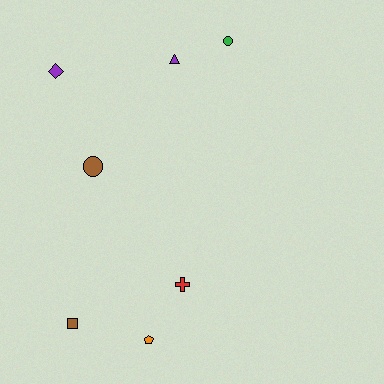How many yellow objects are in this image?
There are no yellow objects.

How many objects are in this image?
There are 7 objects.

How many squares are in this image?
There is 1 square.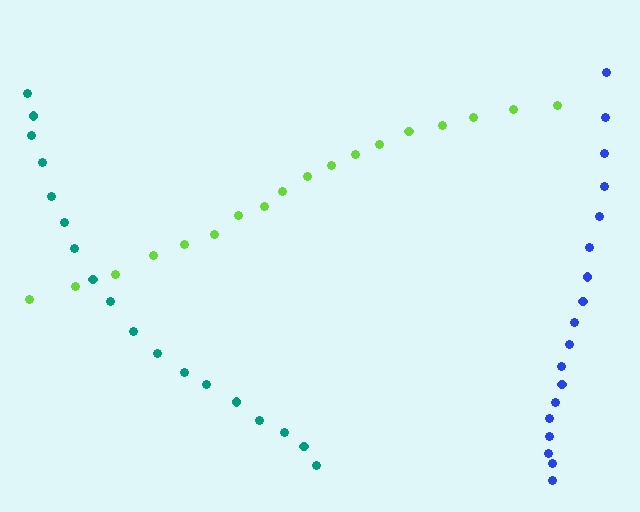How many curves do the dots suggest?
There are 3 distinct paths.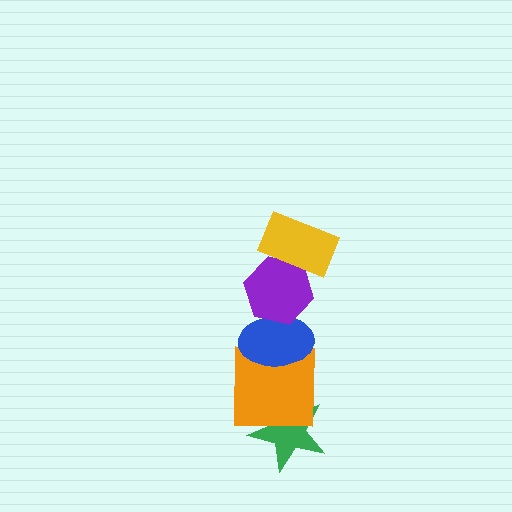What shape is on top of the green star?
The orange square is on top of the green star.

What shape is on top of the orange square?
The blue ellipse is on top of the orange square.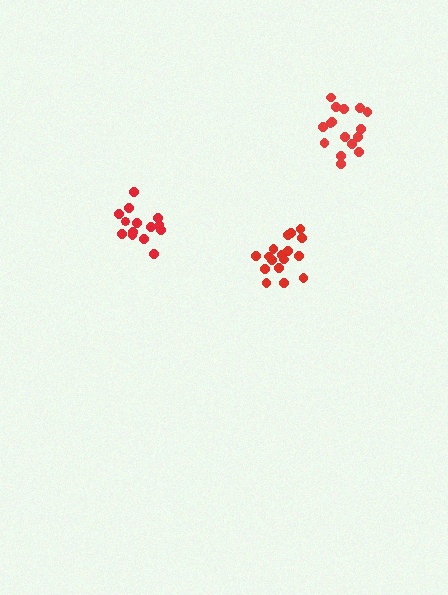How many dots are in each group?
Group 1: 14 dots, Group 2: 17 dots, Group 3: 16 dots (47 total).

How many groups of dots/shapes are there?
There are 3 groups.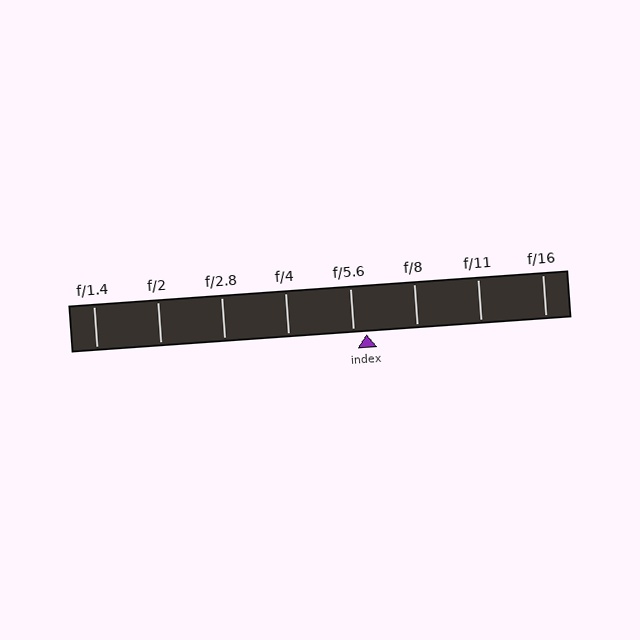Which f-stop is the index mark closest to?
The index mark is closest to f/5.6.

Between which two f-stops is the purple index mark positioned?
The index mark is between f/5.6 and f/8.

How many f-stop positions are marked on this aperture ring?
There are 8 f-stop positions marked.